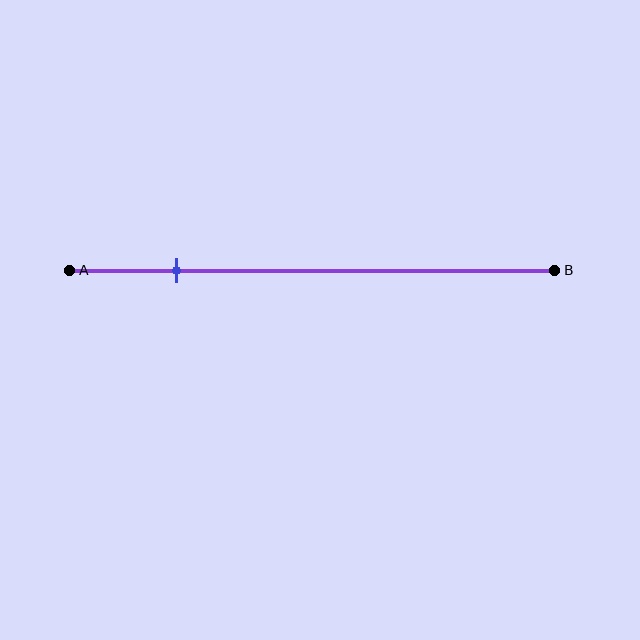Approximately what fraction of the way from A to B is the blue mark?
The blue mark is approximately 20% of the way from A to B.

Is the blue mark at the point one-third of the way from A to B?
No, the mark is at about 20% from A, not at the 33% one-third point.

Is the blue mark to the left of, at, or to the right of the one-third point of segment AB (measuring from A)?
The blue mark is to the left of the one-third point of segment AB.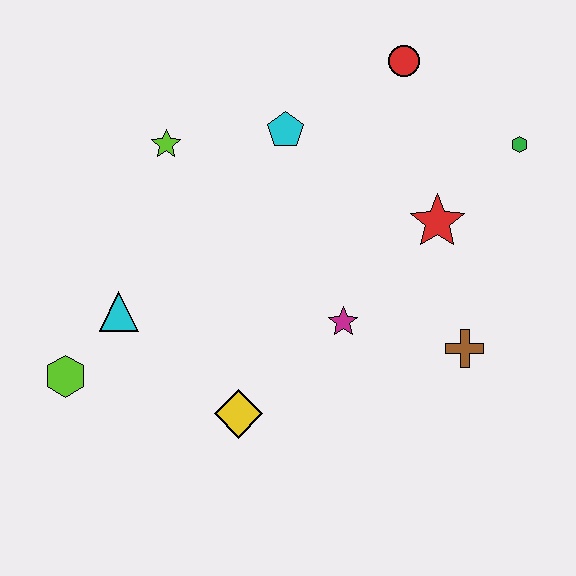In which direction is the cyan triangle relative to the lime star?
The cyan triangle is below the lime star.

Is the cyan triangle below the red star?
Yes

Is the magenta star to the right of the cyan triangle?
Yes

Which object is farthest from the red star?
The lime hexagon is farthest from the red star.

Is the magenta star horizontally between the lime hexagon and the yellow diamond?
No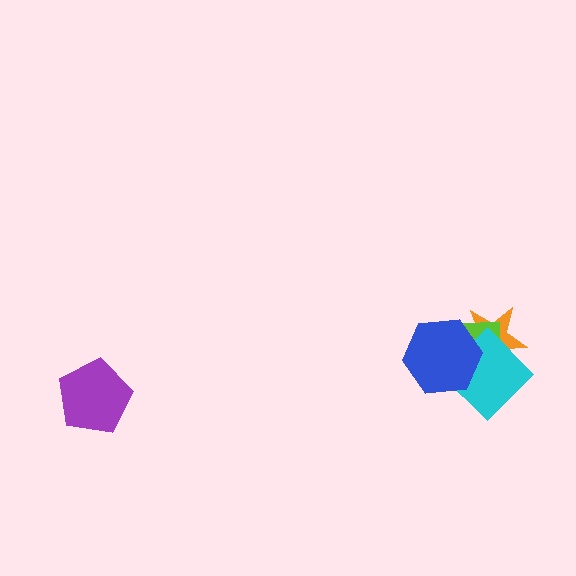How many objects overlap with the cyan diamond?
3 objects overlap with the cyan diamond.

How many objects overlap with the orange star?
3 objects overlap with the orange star.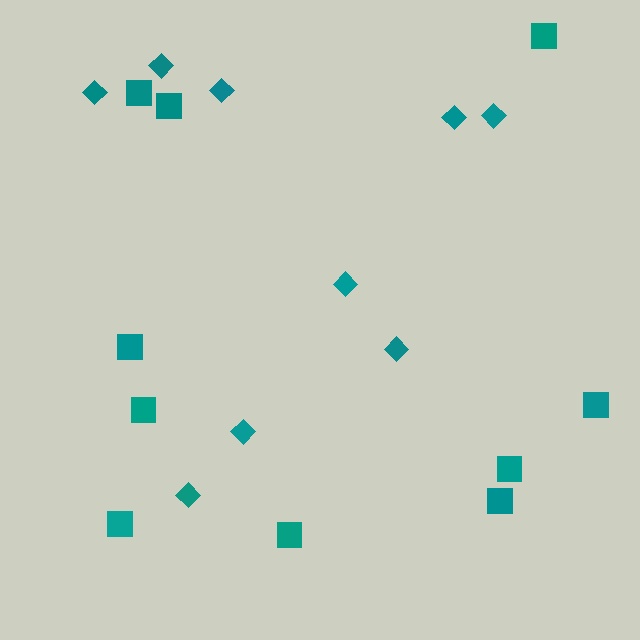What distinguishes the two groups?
There are 2 groups: one group of diamonds (9) and one group of squares (10).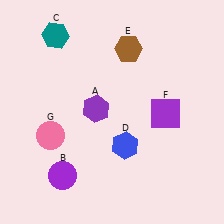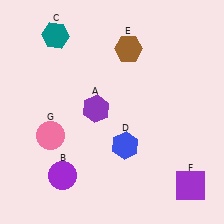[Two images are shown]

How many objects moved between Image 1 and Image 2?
1 object moved between the two images.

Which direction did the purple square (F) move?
The purple square (F) moved down.